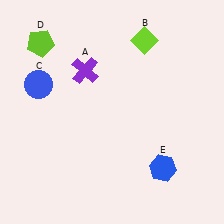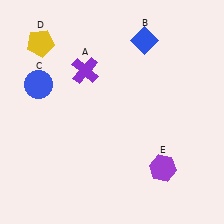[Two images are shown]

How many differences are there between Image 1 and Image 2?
There are 3 differences between the two images.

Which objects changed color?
B changed from lime to blue. D changed from lime to yellow. E changed from blue to purple.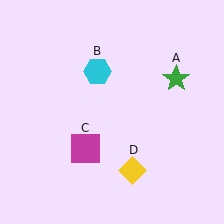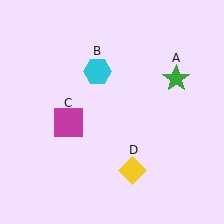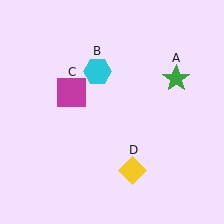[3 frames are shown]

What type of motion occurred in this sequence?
The magenta square (object C) rotated clockwise around the center of the scene.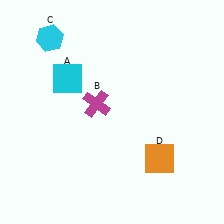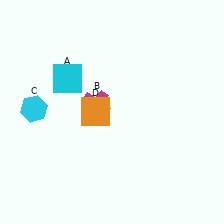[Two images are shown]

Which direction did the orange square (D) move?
The orange square (D) moved left.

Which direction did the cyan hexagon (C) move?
The cyan hexagon (C) moved down.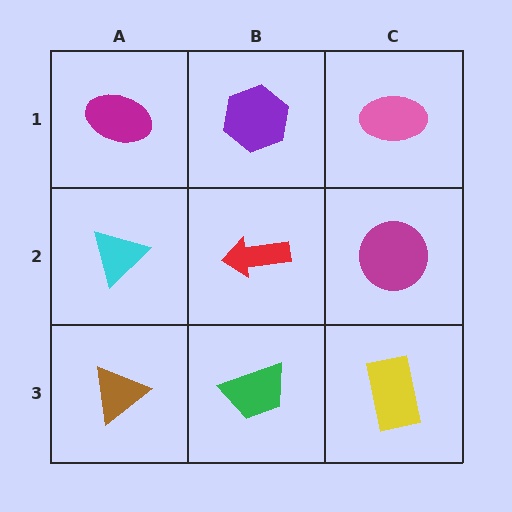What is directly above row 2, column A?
A magenta ellipse.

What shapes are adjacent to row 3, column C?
A magenta circle (row 2, column C), a green trapezoid (row 3, column B).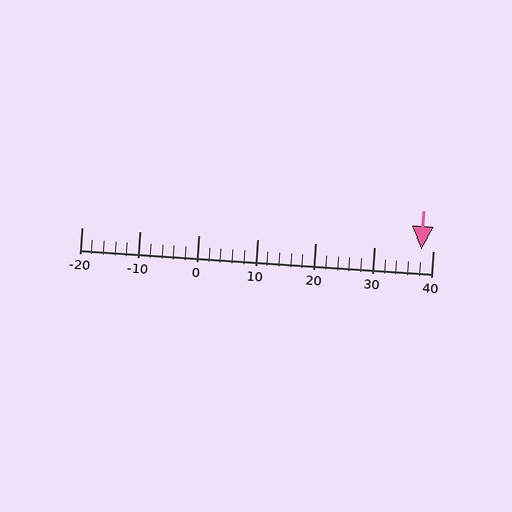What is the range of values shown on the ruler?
The ruler shows values from -20 to 40.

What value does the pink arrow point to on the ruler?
The pink arrow points to approximately 38.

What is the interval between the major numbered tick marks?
The major tick marks are spaced 10 units apart.